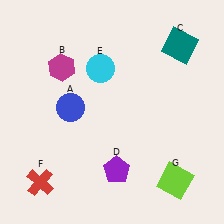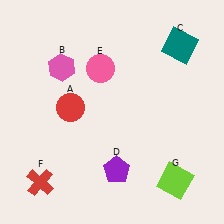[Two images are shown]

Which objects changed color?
A changed from blue to red. B changed from magenta to pink. E changed from cyan to pink.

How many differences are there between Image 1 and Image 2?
There are 3 differences between the two images.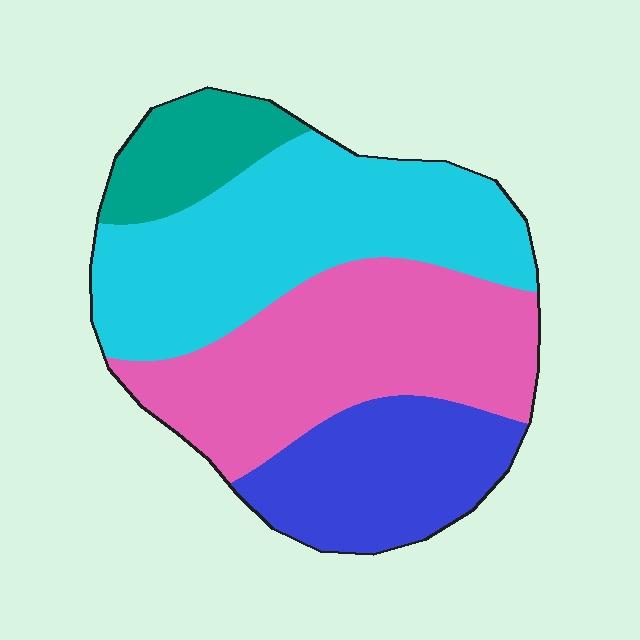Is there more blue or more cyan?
Cyan.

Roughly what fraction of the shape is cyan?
Cyan covers 35% of the shape.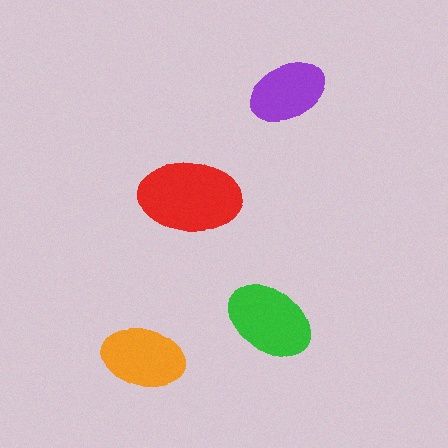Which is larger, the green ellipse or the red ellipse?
The red one.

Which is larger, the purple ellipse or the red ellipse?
The red one.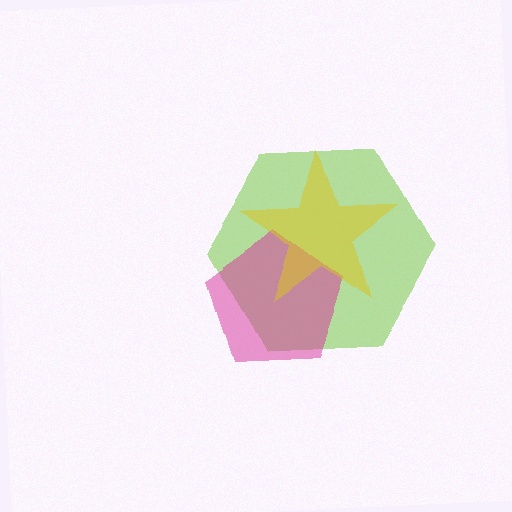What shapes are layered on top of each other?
The layered shapes are: a lime hexagon, a magenta pentagon, a yellow star.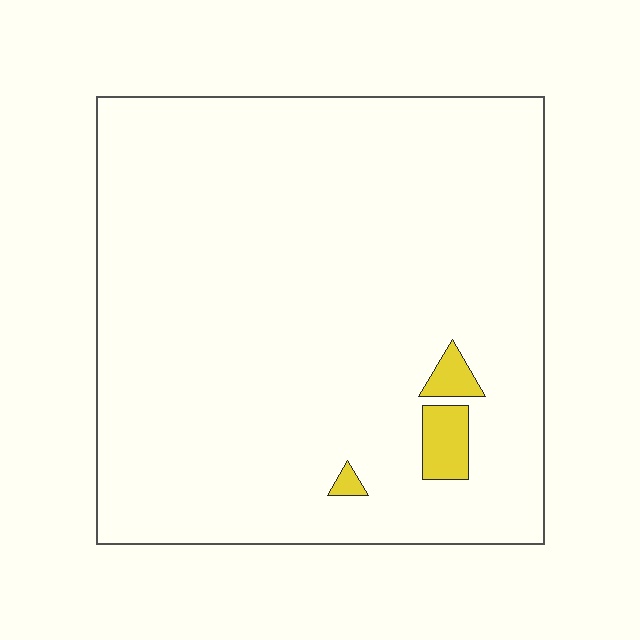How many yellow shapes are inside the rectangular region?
3.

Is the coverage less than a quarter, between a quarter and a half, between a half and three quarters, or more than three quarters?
Less than a quarter.